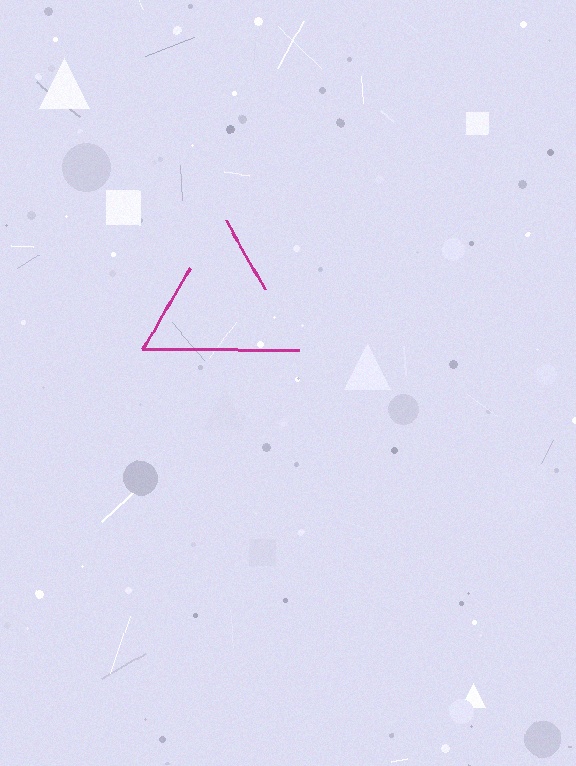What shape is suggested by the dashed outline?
The dashed outline suggests a triangle.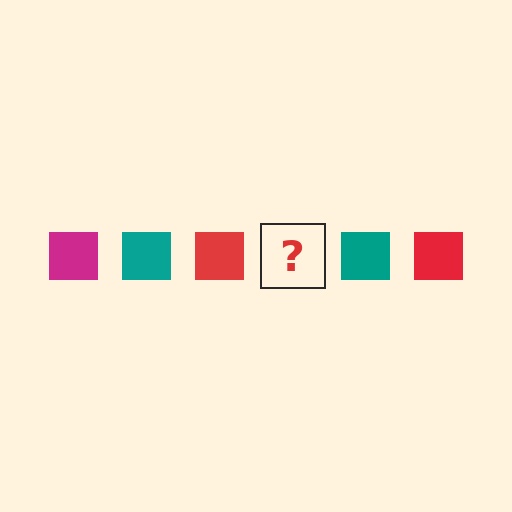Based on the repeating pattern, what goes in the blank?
The blank should be a magenta square.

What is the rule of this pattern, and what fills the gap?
The rule is that the pattern cycles through magenta, teal, red squares. The gap should be filled with a magenta square.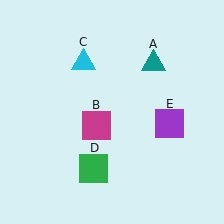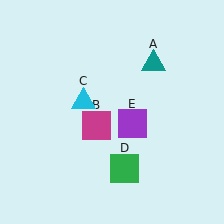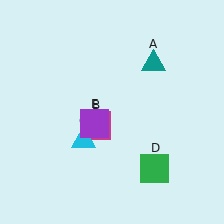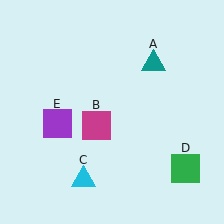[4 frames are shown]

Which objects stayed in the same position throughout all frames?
Teal triangle (object A) and magenta square (object B) remained stationary.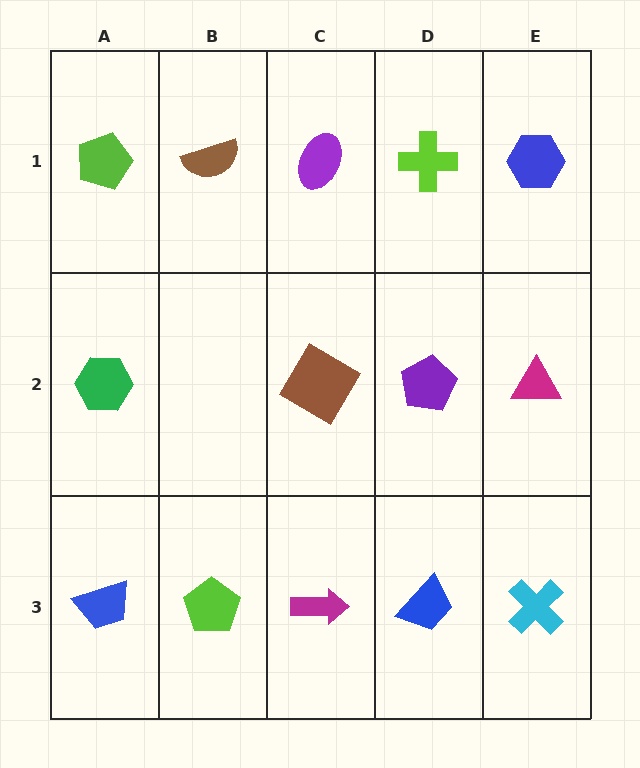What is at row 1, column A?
A lime pentagon.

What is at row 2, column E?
A magenta triangle.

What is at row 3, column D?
A blue trapezoid.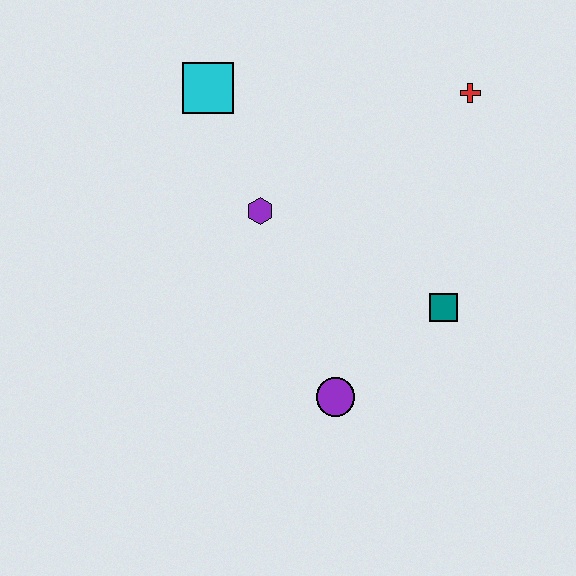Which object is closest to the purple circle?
The teal square is closest to the purple circle.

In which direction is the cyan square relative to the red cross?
The cyan square is to the left of the red cross.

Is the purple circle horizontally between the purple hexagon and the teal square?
Yes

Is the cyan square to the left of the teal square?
Yes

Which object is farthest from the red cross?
The purple circle is farthest from the red cross.